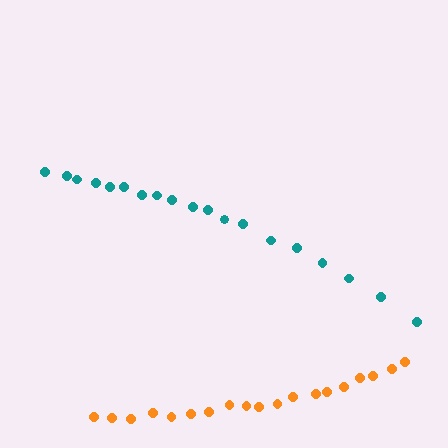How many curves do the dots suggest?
There are 2 distinct paths.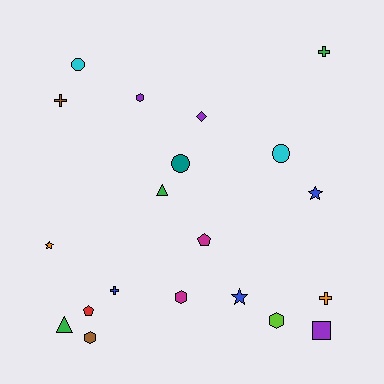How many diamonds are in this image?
There is 1 diamond.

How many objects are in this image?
There are 20 objects.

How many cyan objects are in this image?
There are 2 cyan objects.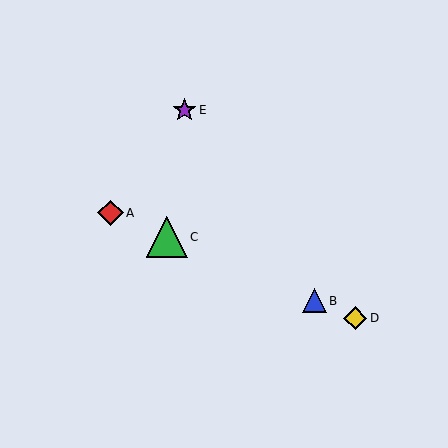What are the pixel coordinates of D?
Object D is at (355, 318).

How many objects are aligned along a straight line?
4 objects (A, B, C, D) are aligned along a straight line.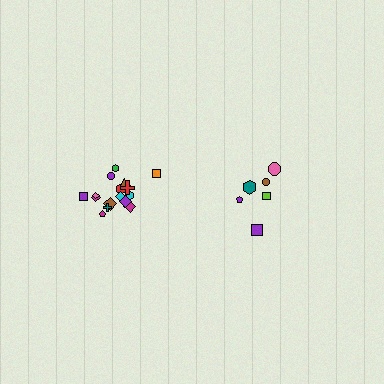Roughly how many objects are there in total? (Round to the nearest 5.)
Roughly 25 objects in total.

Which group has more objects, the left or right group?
The left group.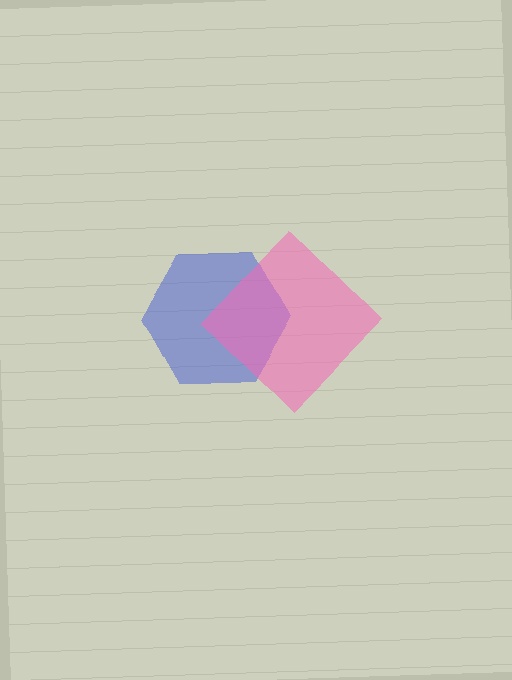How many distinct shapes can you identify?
There are 2 distinct shapes: a blue hexagon, a pink diamond.